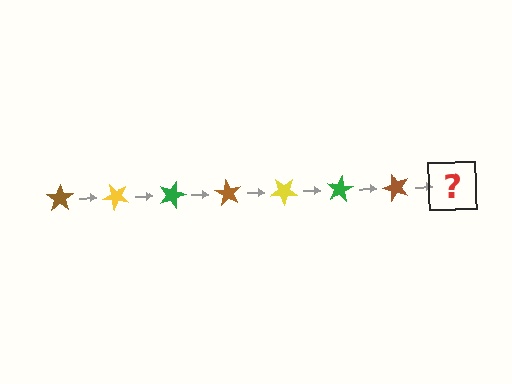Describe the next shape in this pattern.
It should be a yellow star, rotated 315 degrees from the start.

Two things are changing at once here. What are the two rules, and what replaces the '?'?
The two rules are that it rotates 45 degrees each step and the color cycles through brown, yellow, and green. The '?' should be a yellow star, rotated 315 degrees from the start.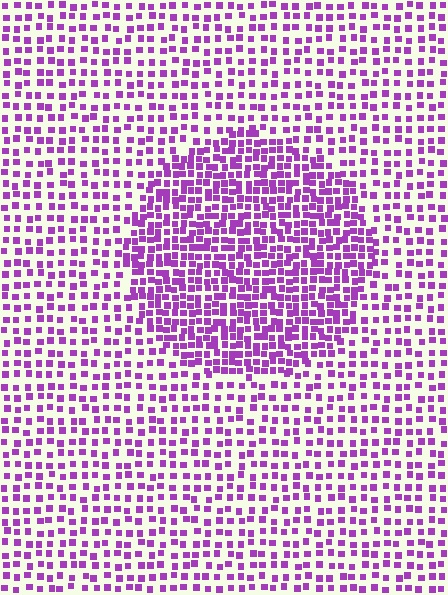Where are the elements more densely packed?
The elements are more densely packed inside the circle boundary.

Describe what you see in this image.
The image contains small purple elements arranged at two different densities. A circle-shaped region is visible where the elements are more densely packed than the surrounding area.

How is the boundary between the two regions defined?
The boundary is defined by a change in element density (approximately 1.9x ratio). All elements are the same color, size, and shape.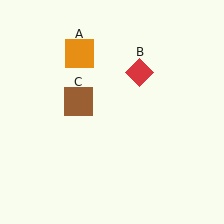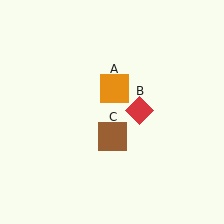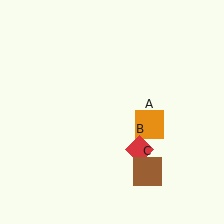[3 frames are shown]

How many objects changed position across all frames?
3 objects changed position: orange square (object A), red diamond (object B), brown square (object C).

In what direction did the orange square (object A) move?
The orange square (object A) moved down and to the right.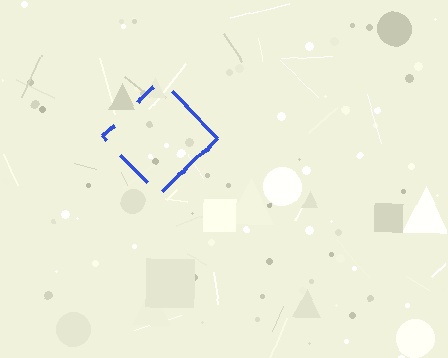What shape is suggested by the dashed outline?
The dashed outline suggests a diamond.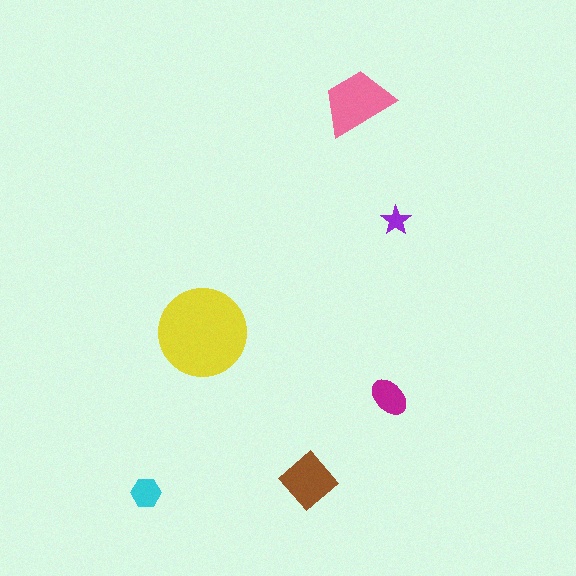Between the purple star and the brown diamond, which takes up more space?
The brown diamond.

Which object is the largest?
The yellow circle.